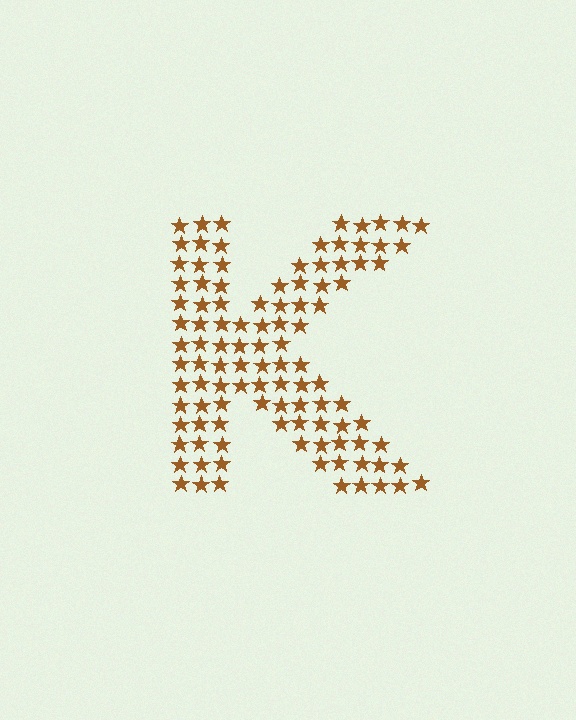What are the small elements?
The small elements are stars.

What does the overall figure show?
The overall figure shows the letter K.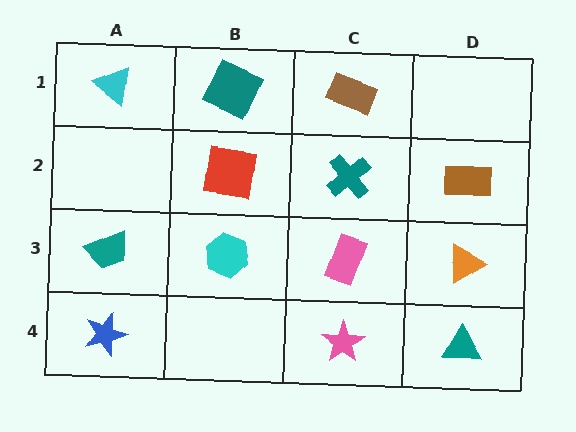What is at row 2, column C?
A teal cross.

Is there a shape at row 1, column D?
No, that cell is empty.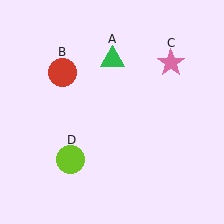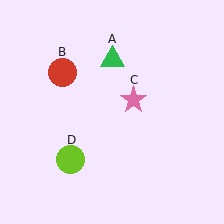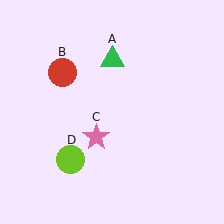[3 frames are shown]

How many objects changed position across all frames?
1 object changed position: pink star (object C).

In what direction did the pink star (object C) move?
The pink star (object C) moved down and to the left.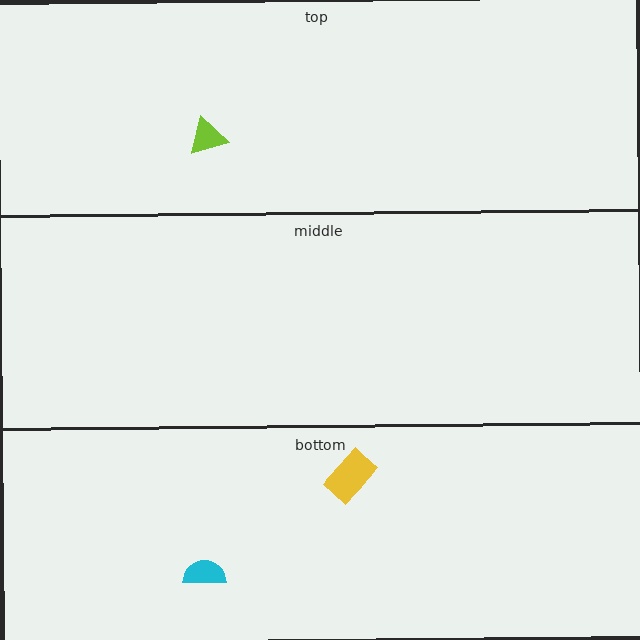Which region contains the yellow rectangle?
The bottom region.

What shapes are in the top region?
The lime triangle.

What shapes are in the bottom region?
The cyan semicircle, the yellow rectangle.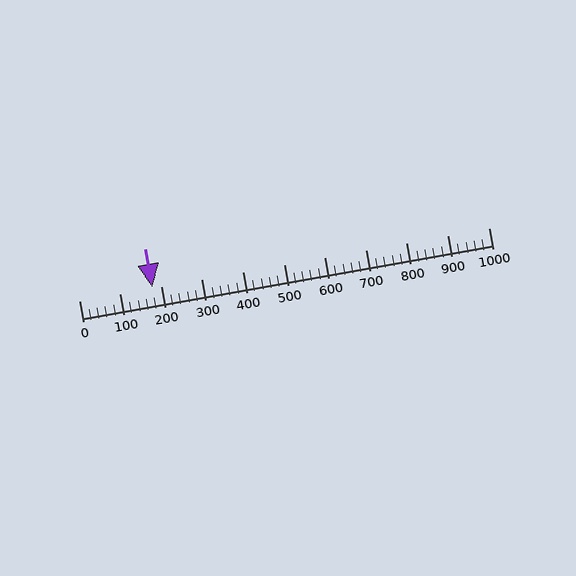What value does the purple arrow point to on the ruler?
The purple arrow points to approximately 180.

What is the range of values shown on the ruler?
The ruler shows values from 0 to 1000.